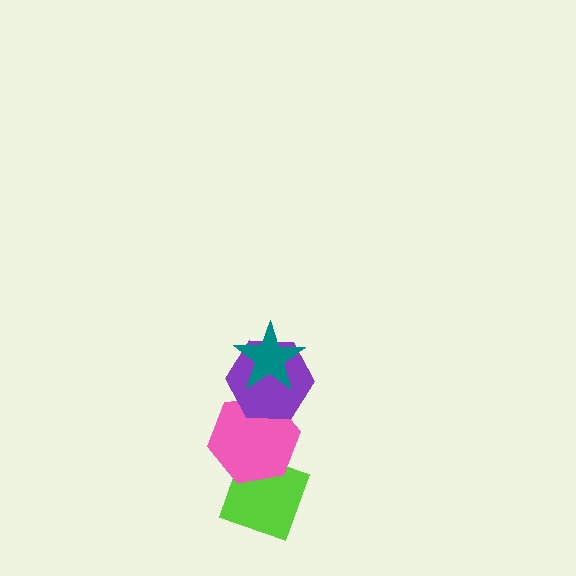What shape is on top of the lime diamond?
The pink hexagon is on top of the lime diamond.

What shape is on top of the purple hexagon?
The teal star is on top of the purple hexagon.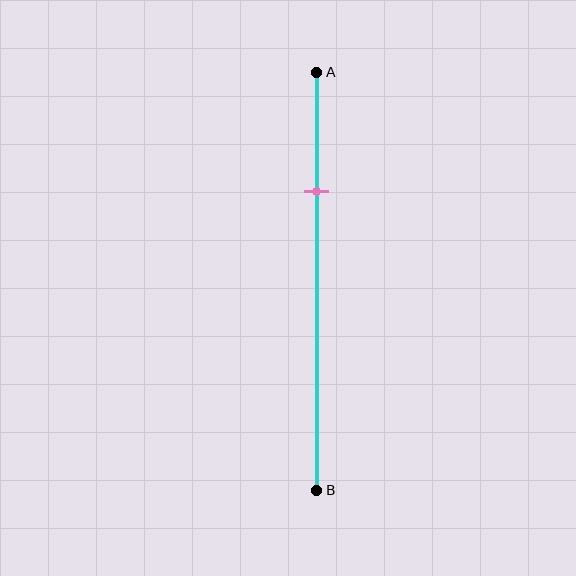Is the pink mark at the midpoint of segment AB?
No, the mark is at about 30% from A, not at the 50% midpoint.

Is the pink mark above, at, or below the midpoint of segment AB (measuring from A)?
The pink mark is above the midpoint of segment AB.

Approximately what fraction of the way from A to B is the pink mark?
The pink mark is approximately 30% of the way from A to B.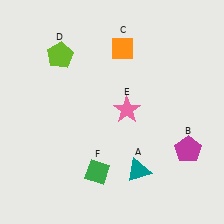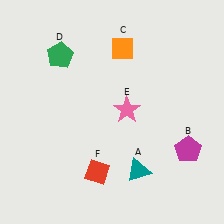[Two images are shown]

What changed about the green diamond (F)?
In Image 1, F is green. In Image 2, it changed to red.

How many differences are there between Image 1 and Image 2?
There are 2 differences between the two images.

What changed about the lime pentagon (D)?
In Image 1, D is lime. In Image 2, it changed to green.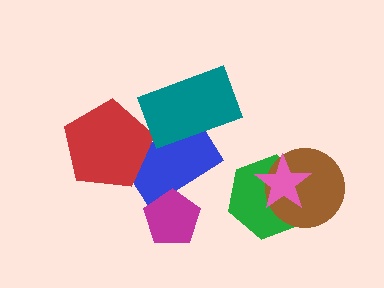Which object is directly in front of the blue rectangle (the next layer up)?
The red pentagon is directly in front of the blue rectangle.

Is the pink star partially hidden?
No, no other shape covers it.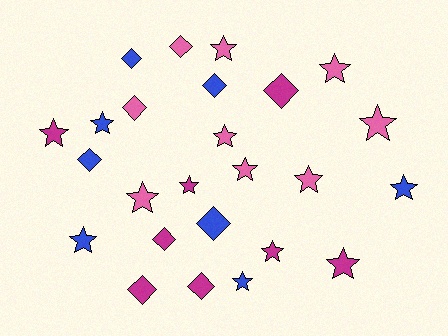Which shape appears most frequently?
Star, with 15 objects.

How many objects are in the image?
There are 25 objects.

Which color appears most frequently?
Pink, with 9 objects.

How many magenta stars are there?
There are 4 magenta stars.